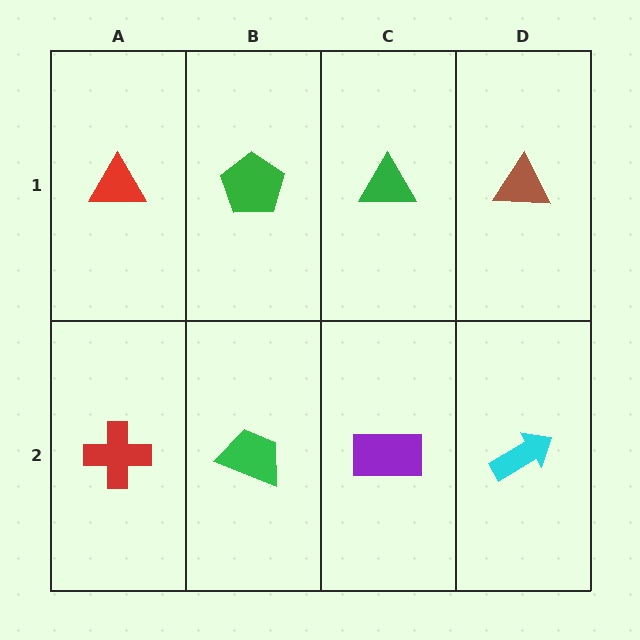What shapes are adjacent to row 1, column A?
A red cross (row 2, column A), a green pentagon (row 1, column B).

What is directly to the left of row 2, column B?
A red cross.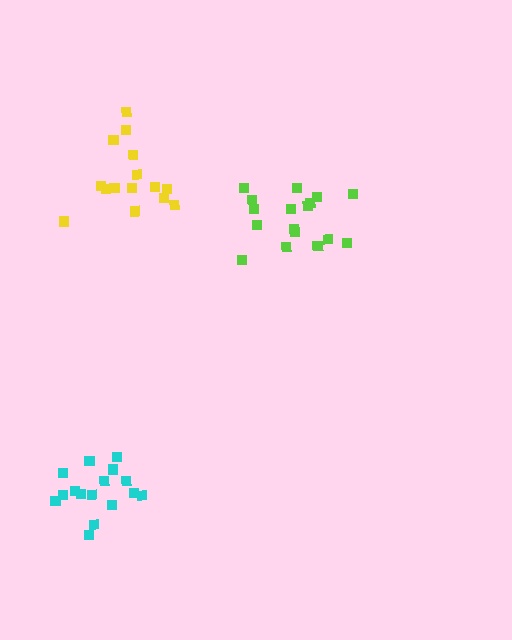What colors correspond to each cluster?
The clusters are colored: cyan, yellow, lime.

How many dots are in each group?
Group 1: 16 dots, Group 2: 15 dots, Group 3: 17 dots (48 total).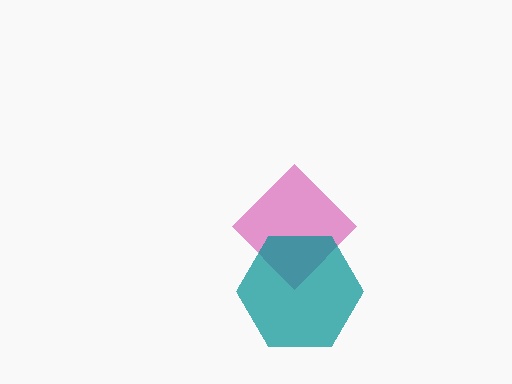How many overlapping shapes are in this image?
There are 2 overlapping shapes in the image.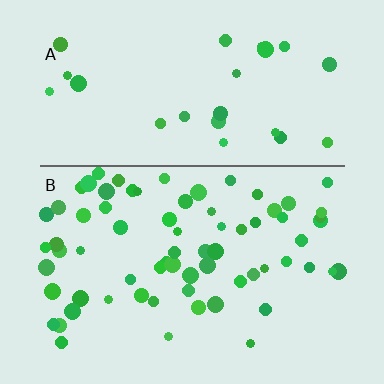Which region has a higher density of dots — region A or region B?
B (the bottom).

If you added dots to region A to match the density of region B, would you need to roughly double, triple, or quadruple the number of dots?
Approximately triple.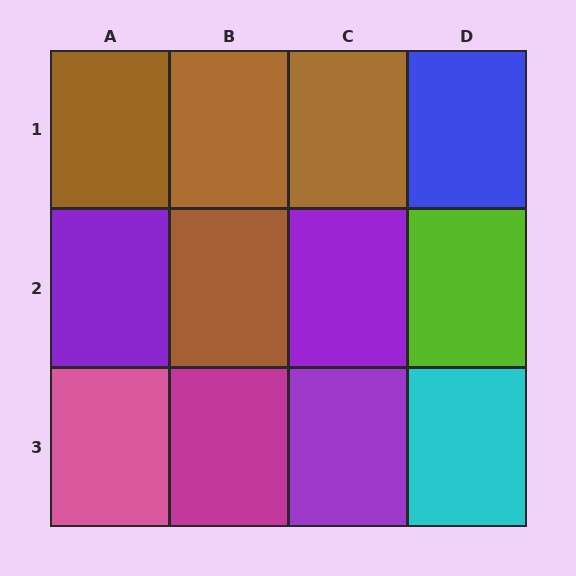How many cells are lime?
1 cell is lime.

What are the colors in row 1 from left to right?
Brown, brown, brown, blue.